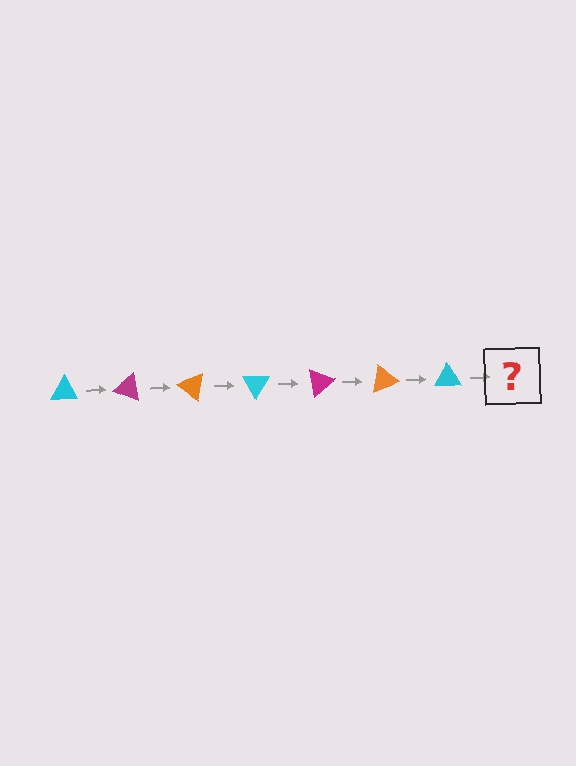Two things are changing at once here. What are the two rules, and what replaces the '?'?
The two rules are that it rotates 20 degrees each step and the color cycles through cyan, magenta, and orange. The '?' should be a magenta triangle, rotated 140 degrees from the start.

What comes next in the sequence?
The next element should be a magenta triangle, rotated 140 degrees from the start.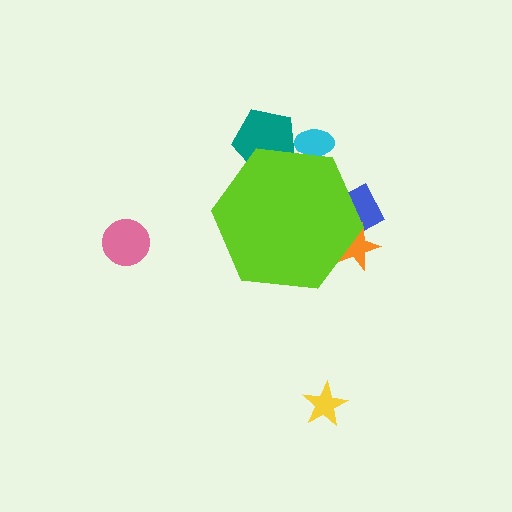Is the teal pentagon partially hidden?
Yes, the teal pentagon is partially hidden behind the lime hexagon.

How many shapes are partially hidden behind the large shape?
4 shapes are partially hidden.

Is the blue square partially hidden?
Yes, the blue square is partially hidden behind the lime hexagon.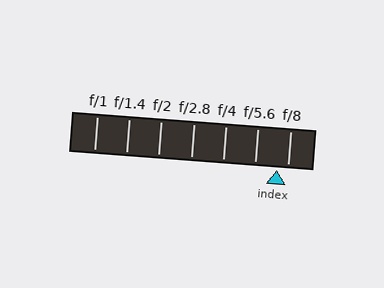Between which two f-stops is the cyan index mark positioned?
The index mark is between f/5.6 and f/8.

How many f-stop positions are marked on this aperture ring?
There are 7 f-stop positions marked.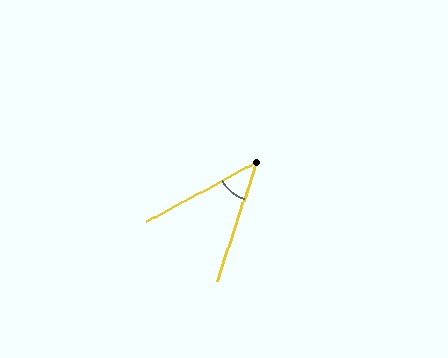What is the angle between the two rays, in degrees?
Approximately 43 degrees.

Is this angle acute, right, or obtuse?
It is acute.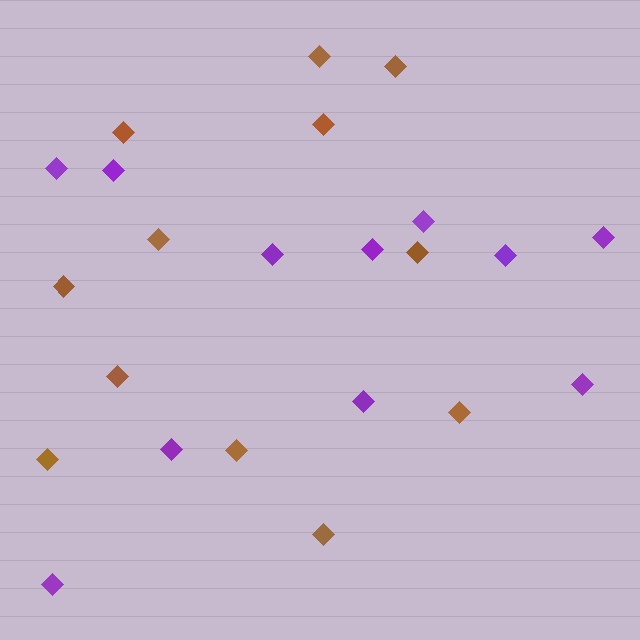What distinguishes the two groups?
There are 2 groups: one group of brown diamonds (12) and one group of purple diamonds (11).